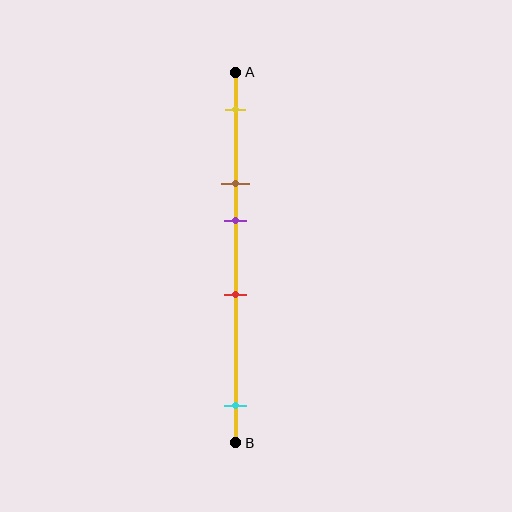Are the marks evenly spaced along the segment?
No, the marks are not evenly spaced.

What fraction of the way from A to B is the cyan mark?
The cyan mark is approximately 90% (0.9) of the way from A to B.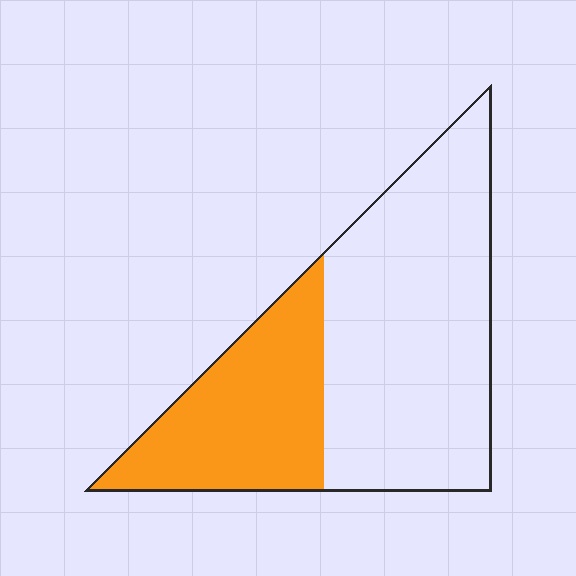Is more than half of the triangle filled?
No.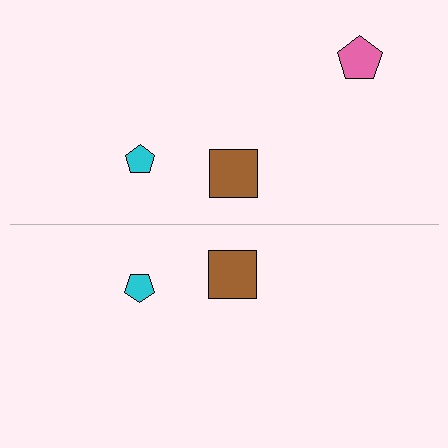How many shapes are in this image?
There are 5 shapes in this image.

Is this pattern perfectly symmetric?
No, the pattern is not perfectly symmetric. A pink pentagon is missing from the bottom side.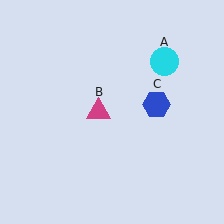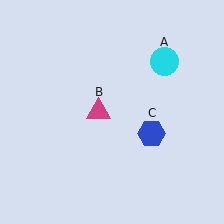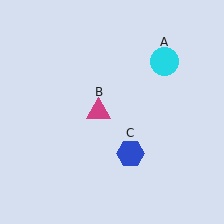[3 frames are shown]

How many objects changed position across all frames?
1 object changed position: blue hexagon (object C).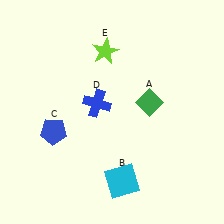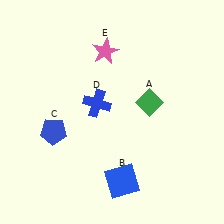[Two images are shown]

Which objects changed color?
B changed from cyan to blue. E changed from lime to pink.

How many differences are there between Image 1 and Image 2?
There are 2 differences between the two images.